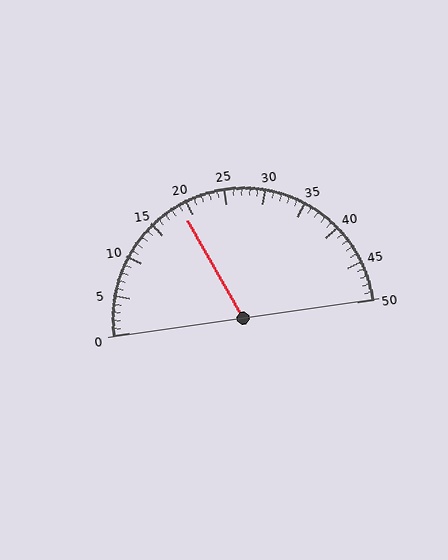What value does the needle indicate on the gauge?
The needle indicates approximately 19.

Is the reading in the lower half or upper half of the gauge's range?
The reading is in the lower half of the range (0 to 50).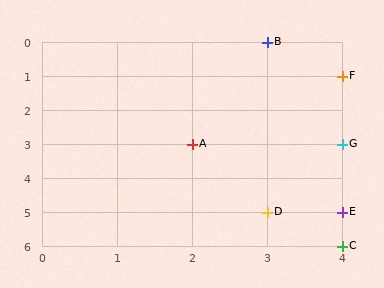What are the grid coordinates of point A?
Point A is at grid coordinates (2, 3).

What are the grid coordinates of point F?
Point F is at grid coordinates (4, 1).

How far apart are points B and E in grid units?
Points B and E are 1 column and 5 rows apart (about 5.1 grid units diagonally).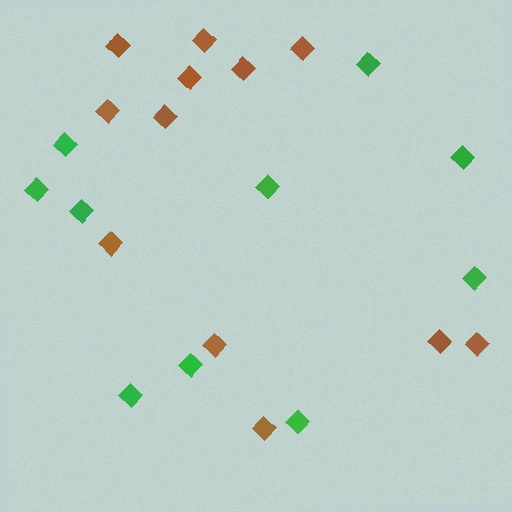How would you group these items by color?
There are 2 groups: one group of brown diamonds (12) and one group of green diamonds (10).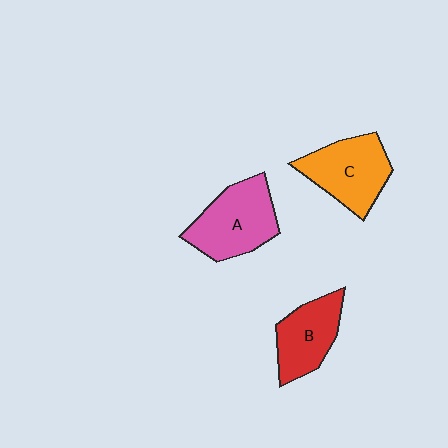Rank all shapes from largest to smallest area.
From largest to smallest: A (pink), C (orange), B (red).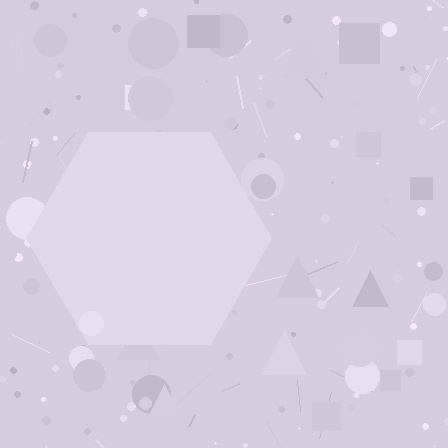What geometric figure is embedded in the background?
A hexagon is embedded in the background.